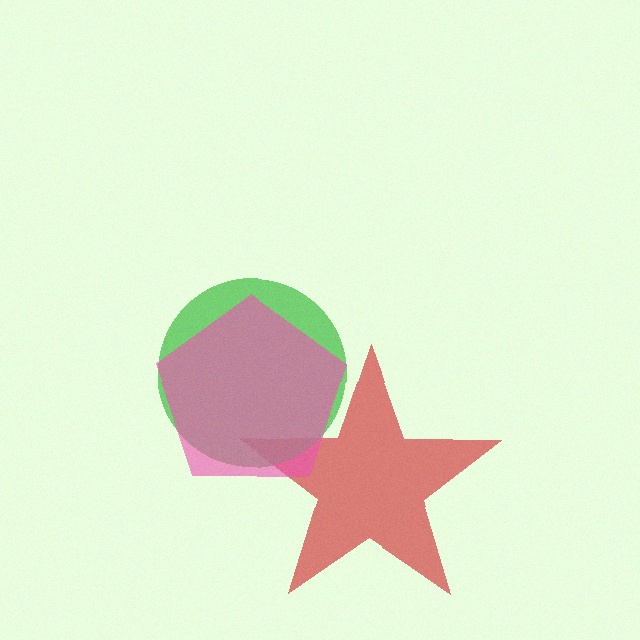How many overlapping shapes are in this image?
There are 3 overlapping shapes in the image.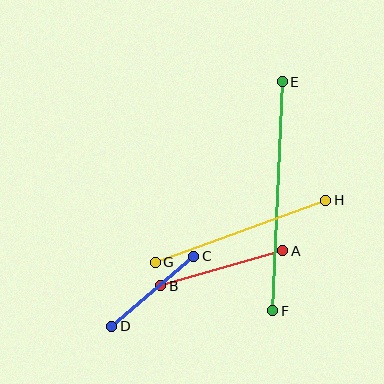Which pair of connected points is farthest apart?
Points E and F are farthest apart.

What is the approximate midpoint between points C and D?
The midpoint is at approximately (153, 291) pixels.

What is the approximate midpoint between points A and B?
The midpoint is at approximately (222, 268) pixels.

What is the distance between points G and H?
The distance is approximately 182 pixels.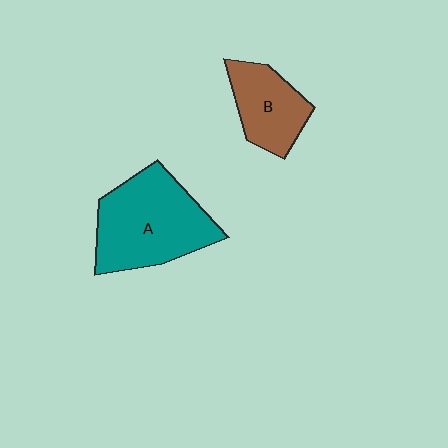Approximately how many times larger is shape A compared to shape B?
Approximately 1.7 times.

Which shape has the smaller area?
Shape B (brown).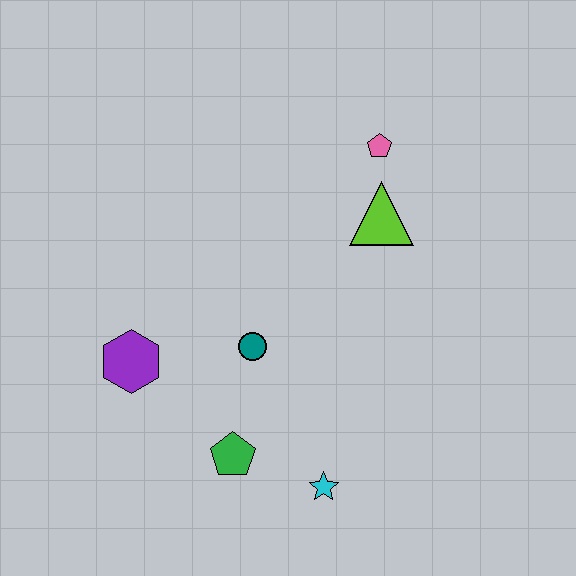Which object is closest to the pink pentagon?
The lime triangle is closest to the pink pentagon.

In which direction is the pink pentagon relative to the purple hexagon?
The pink pentagon is to the right of the purple hexagon.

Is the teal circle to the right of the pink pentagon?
No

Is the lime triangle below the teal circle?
No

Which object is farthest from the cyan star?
The pink pentagon is farthest from the cyan star.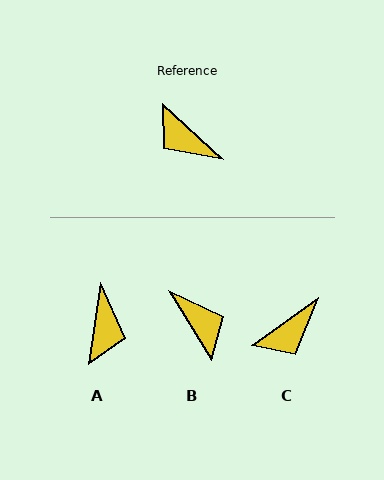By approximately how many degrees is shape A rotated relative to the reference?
Approximately 124 degrees counter-clockwise.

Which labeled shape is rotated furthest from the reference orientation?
B, about 164 degrees away.